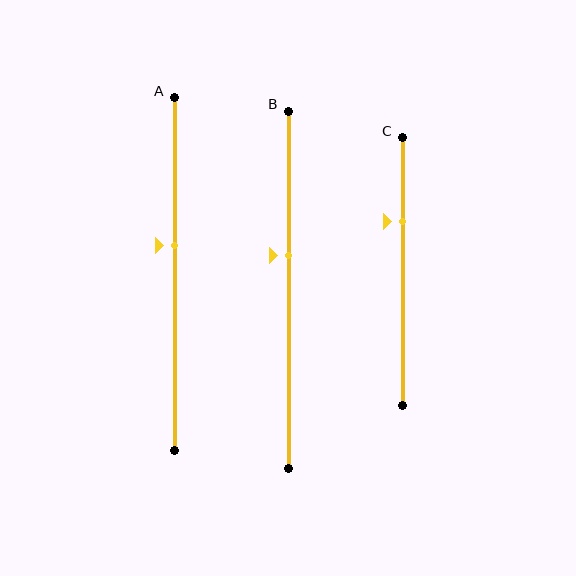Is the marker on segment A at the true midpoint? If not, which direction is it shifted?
No, the marker on segment A is shifted upward by about 8% of the segment length.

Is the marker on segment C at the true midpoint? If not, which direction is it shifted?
No, the marker on segment C is shifted upward by about 19% of the segment length.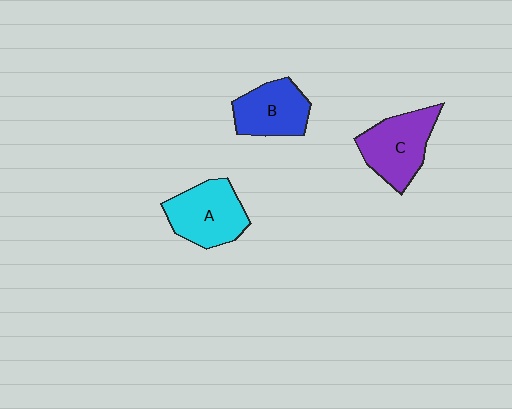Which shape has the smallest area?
Shape B (blue).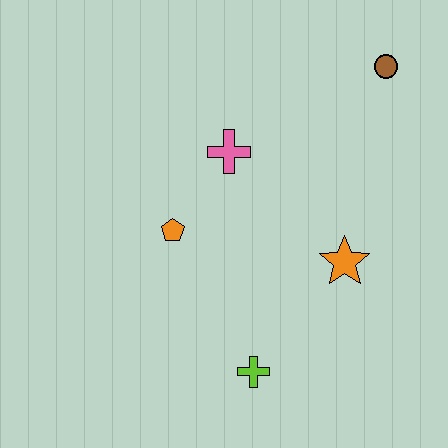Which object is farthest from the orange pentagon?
The brown circle is farthest from the orange pentagon.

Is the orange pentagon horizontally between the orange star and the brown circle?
No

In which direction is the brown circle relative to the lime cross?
The brown circle is above the lime cross.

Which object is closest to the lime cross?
The orange star is closest to the lime cross.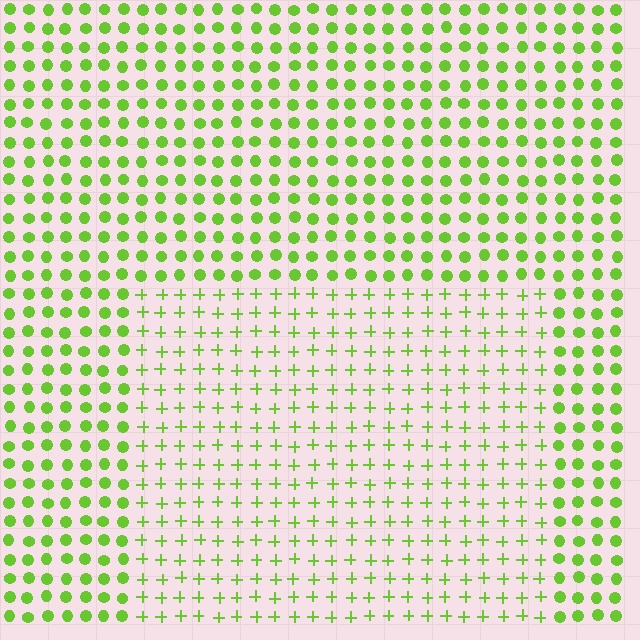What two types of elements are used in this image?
The image uses plus signs inside the rectangle region and circles outside it.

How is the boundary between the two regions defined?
The boundary is defined by a change in element shape: plus signs inside vs. circles outside. All elements share the same color and spacing.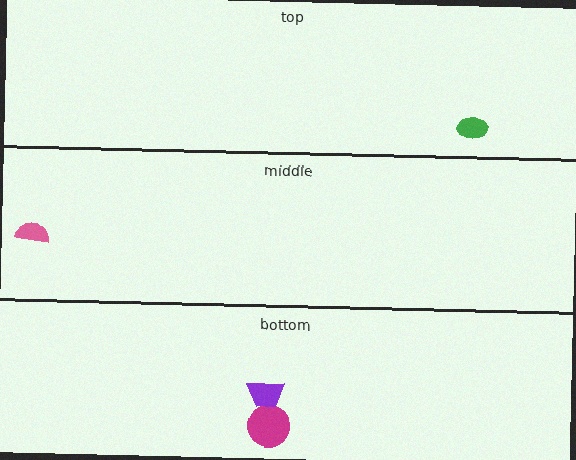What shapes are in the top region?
The green ellipse.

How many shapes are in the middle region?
1.